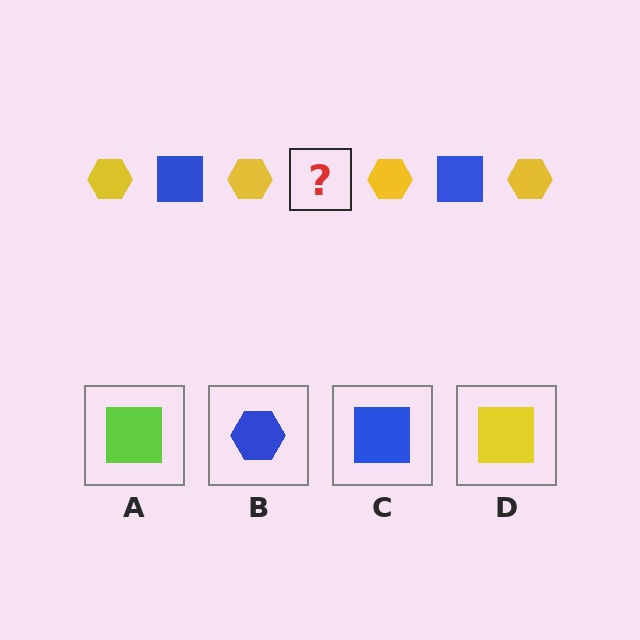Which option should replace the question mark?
Option C.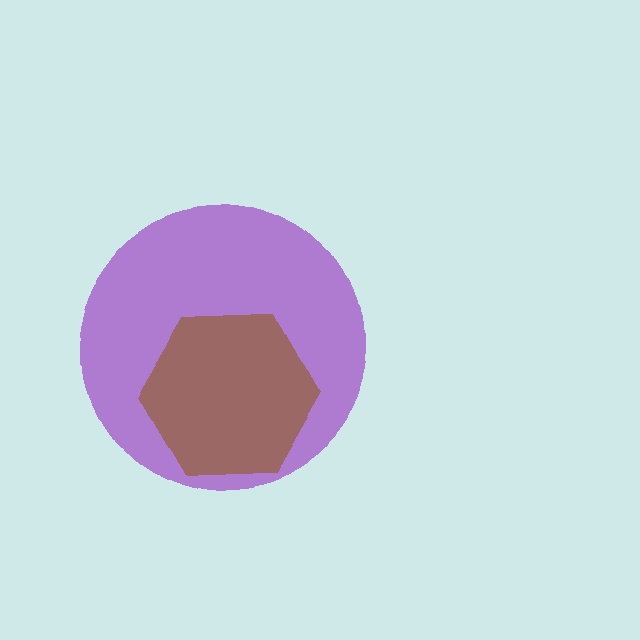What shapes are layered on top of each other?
The layered shapes are: a purple circle, a brown hexagon.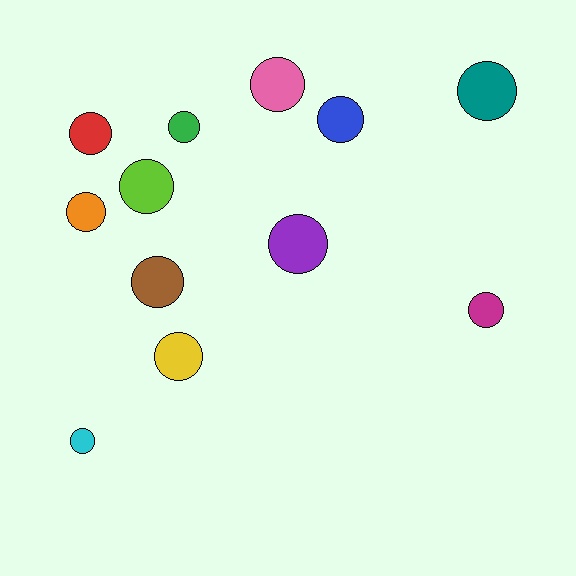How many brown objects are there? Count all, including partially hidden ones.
There is 1 brown object.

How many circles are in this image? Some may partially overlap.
There are 12 circles.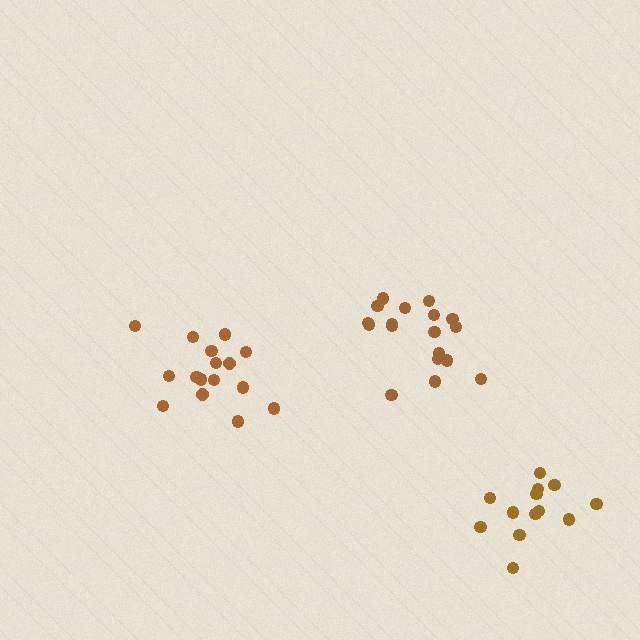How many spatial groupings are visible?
There are 3 spatial groupings.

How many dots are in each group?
Group 1: 16 dots, Group 2: 18 dots, Group 3: 13 dots (47 total).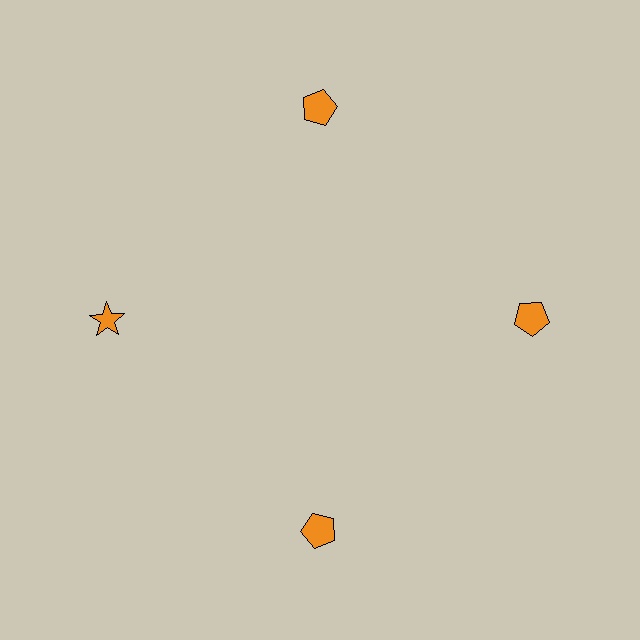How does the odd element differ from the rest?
It has a different shape: star instead of pentagon.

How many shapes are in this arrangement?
There are 4 shapes arranged in a ring pattern.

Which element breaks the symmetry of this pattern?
The orange star at roughly the 9 o'clock position breaks the symmetry. All other shapes are orange pentagons.